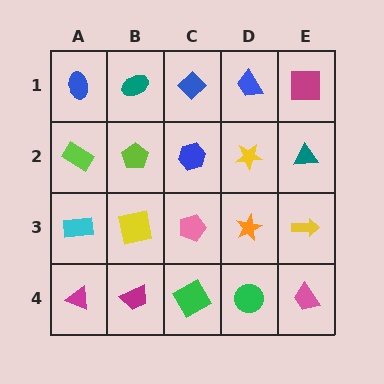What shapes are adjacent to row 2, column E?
A magenta square (row 1, column E), a yellow arrow (row 3, column E), a yellow star (row 2, column D).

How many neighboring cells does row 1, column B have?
3.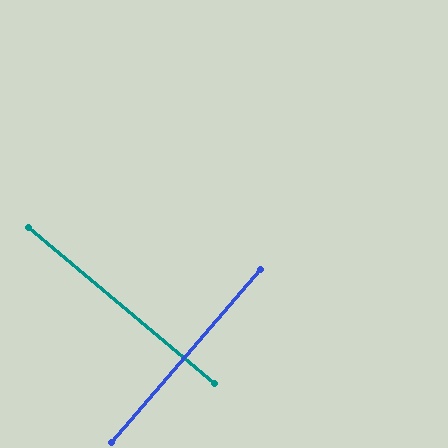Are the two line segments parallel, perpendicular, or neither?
Perpendicular — they meet at approximately 90°.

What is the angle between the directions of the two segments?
Approximately 90 degrees.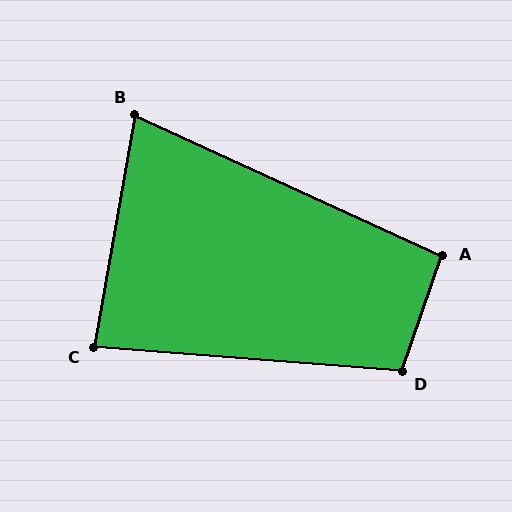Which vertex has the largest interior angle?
D, at approximately 105 degrees.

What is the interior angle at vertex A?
Approximately 95 degrees (obtuse).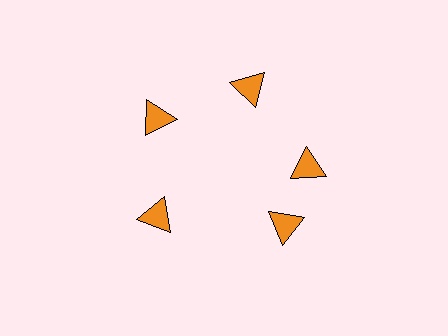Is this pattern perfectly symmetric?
No. The 5 orange triangles are arranged in a ring, but one element near the 5 o'clock position is rotated out of alignment along the ring, breaking the 5-fold rotational symmetry.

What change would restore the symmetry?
The symmetry would be restored by rotating it back into even spacing with its neighbors so that all 5 triangles sit at equal angles and equal distance from the center.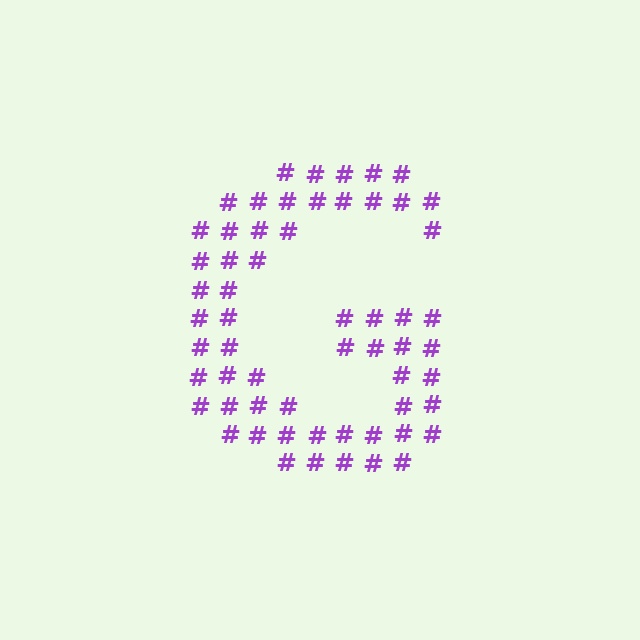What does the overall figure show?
The overall figure shows the letter G.